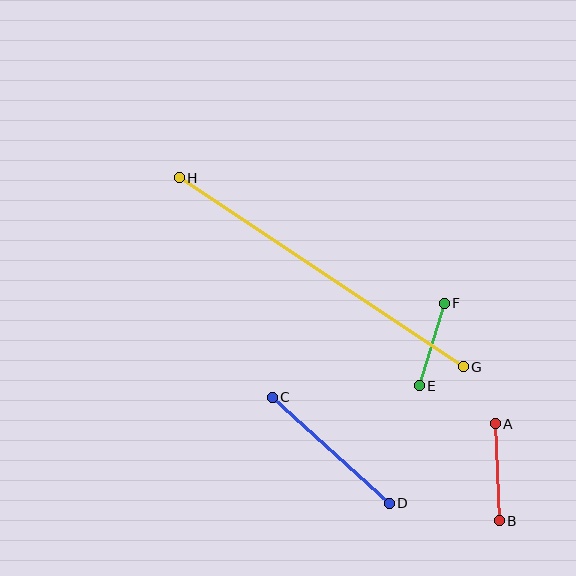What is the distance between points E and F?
The distance is approximately 86 pixels.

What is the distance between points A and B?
The distance is approximately 97 pixels.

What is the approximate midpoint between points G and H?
The midpoint is at approximately (321, 272) pixels.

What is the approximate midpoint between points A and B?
The midpoint is at approximately (497, 472) pixels.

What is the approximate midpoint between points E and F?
The midpoint is at approximately (432, 344) pixels.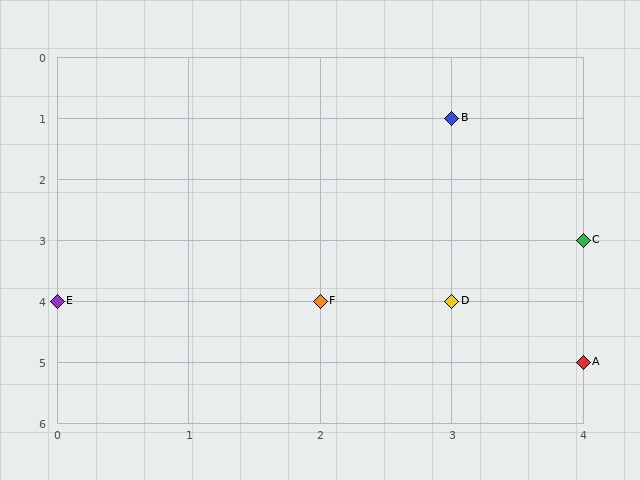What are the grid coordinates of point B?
Point B is at grid coordinates (3, 1).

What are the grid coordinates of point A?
Point A is at grid coordinates (4, 5).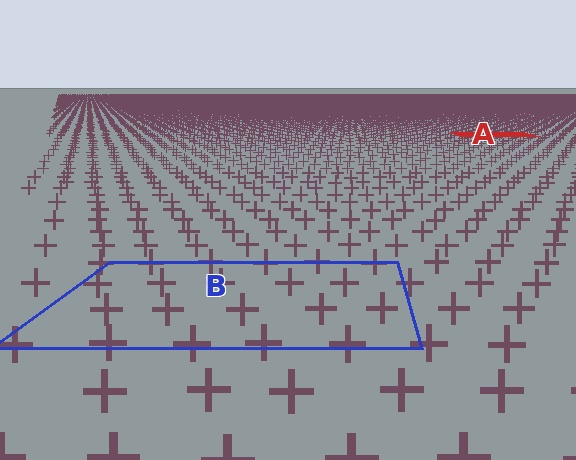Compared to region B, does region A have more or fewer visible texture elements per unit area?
Region A has more texture elements per unit area — they are packed more densely because it is farther away.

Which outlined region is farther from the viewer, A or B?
Region A is farther from the viewer — the texture elements inside it appear smaller and more densely packed.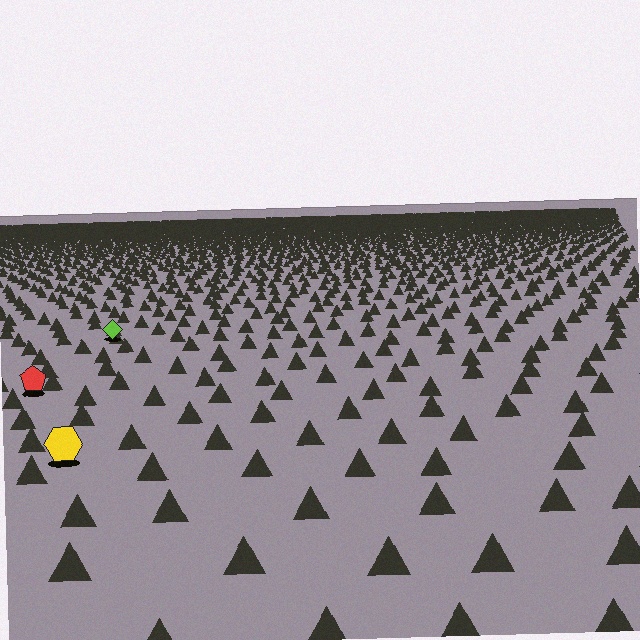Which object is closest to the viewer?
The yellow hexagon is closest. The texture marks near it are larger and more spread out.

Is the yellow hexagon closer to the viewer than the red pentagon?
Yes. The yellow hexagon is closer — you can tell from the texture gradient: the ground texture is coarser near it.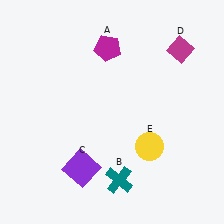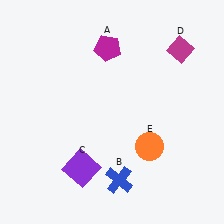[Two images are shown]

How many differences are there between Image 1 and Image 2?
There are 2 differences between the two images.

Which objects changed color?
B changed from teal to blue. E changed from yellow to orange.